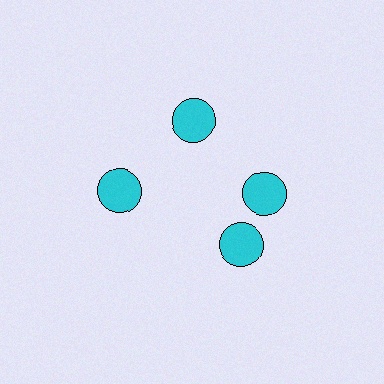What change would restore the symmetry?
The symmetry would be restored by rotating it back into even spacing with its neighbors so that all 4 circles sit at equal angles and equal distance from the center.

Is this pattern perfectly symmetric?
No. The 4 cyan circles are arranged in a ring, but one element near the 6 o'clock position is rotated out of alignment along the ring, breaking the 4-fold rotational symmetry.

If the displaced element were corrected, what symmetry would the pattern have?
It would have 4-fold rotational symmetry — the pattern would map onto itself every 90 degrees.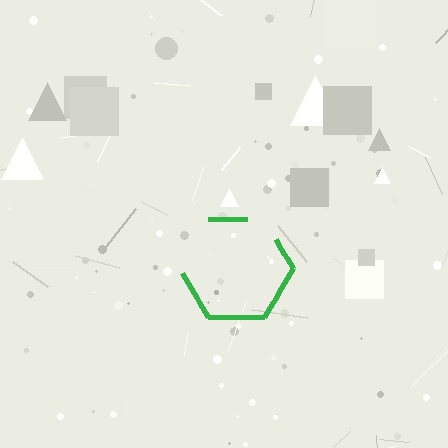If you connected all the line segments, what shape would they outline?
They would outline a hexagon.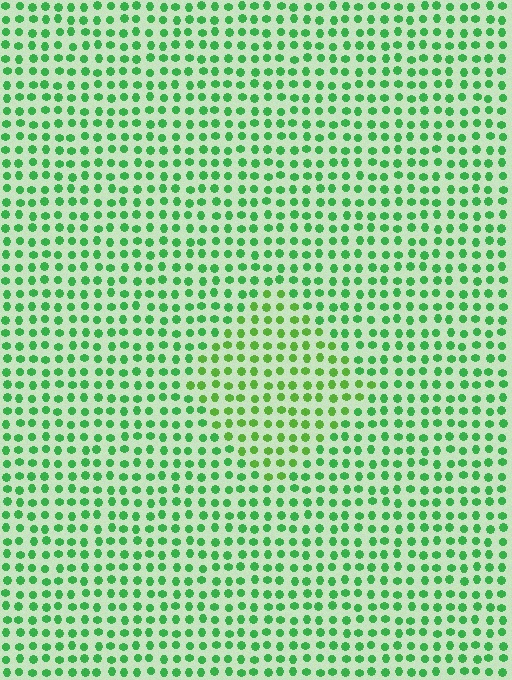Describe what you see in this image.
The image is filled with small green elements in a uniform arrangement. A diamond-shaped region is visible where the elements are tinted to a slightly different hue, forming a subtle color boundary.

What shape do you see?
I see a diamond.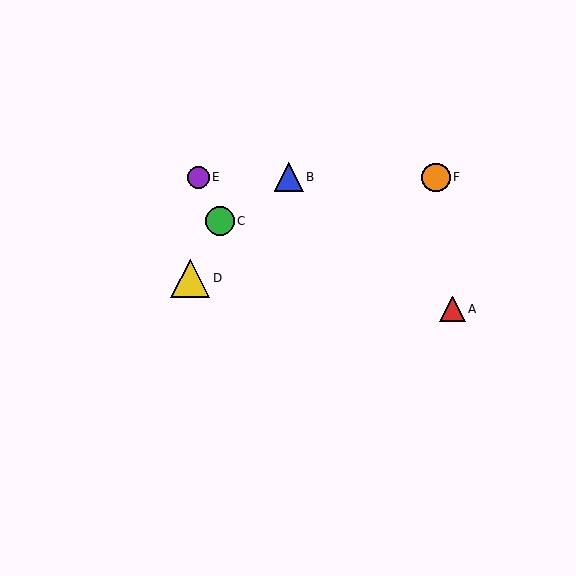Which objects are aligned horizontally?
Objects B, E, F are aligned horizontally.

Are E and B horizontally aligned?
Yes, both are at y≈177.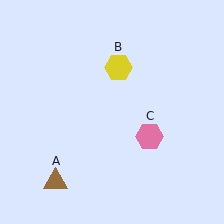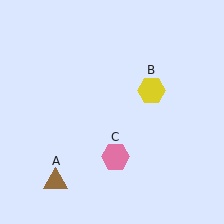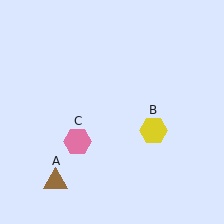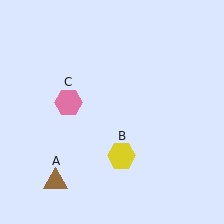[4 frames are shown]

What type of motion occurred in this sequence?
The yellow hexagon (object B), pink hexagon (object C) rotated clockwise around the center of the scene.